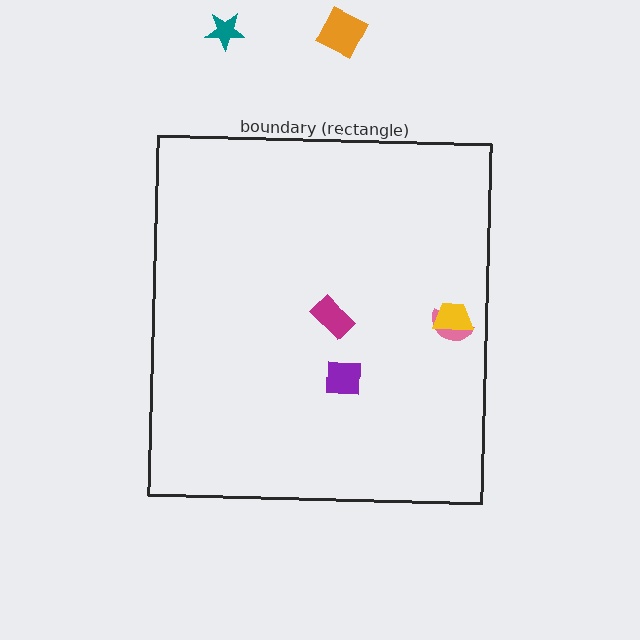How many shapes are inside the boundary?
4 inside, 2 outside.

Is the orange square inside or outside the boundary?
Outside.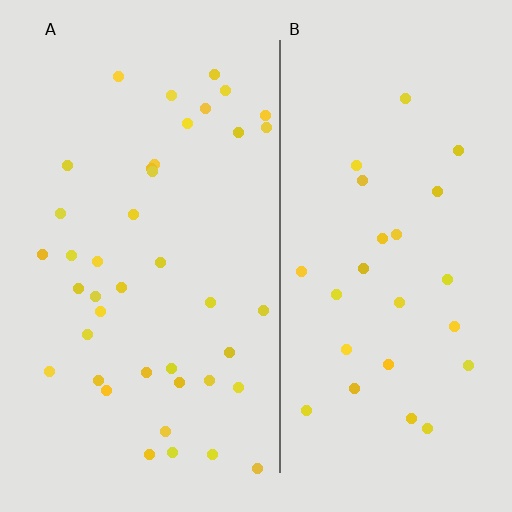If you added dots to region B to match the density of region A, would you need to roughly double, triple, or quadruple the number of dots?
Approximately double.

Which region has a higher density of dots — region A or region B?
A (the left).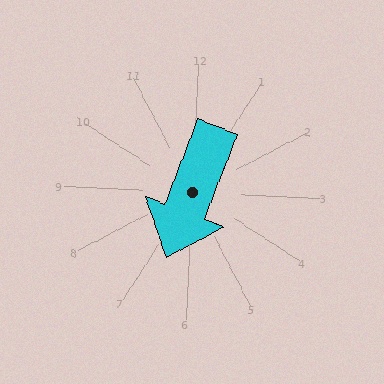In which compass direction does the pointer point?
South.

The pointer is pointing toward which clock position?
Roughly 7 o'clock.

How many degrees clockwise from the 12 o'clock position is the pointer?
Approximately 198 degrees.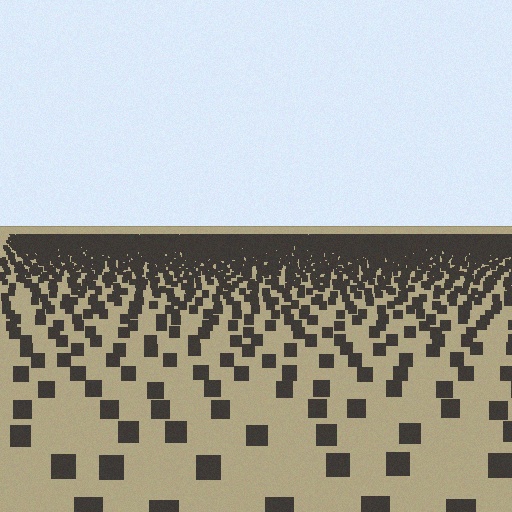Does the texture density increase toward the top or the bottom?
Density increases toward the top.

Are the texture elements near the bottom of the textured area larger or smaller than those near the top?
Larger. Near the bottom, elements are closer to the viewer and appear at a bigger on-screen size.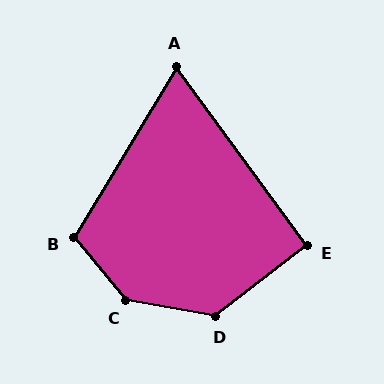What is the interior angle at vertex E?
Approximately 92 degrees (approximately right).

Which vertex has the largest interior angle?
C, at approximately 140 degrees.